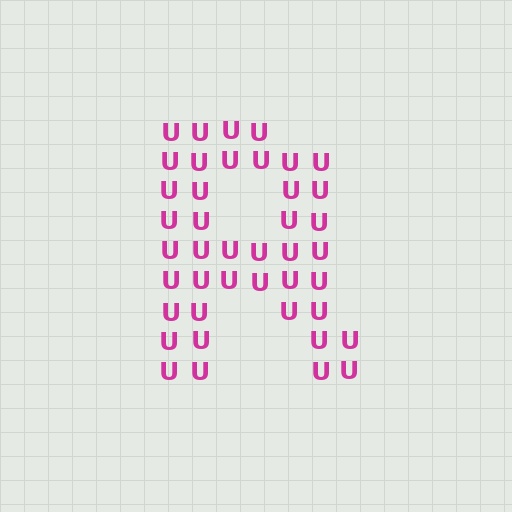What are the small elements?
The small elements are letter U's.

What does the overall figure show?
The overall figure shows the letter R.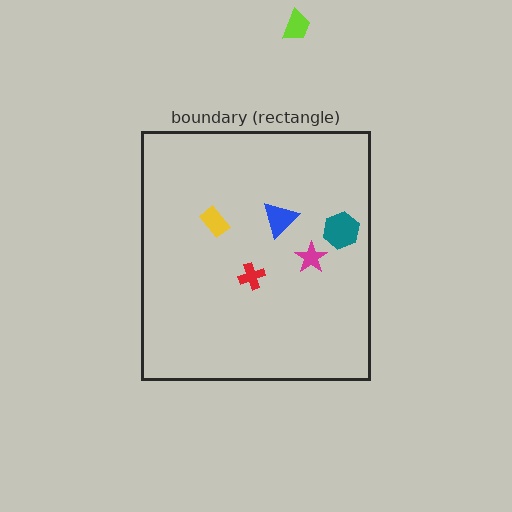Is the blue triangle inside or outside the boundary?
Inside.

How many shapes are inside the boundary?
5 inside, 1 outside.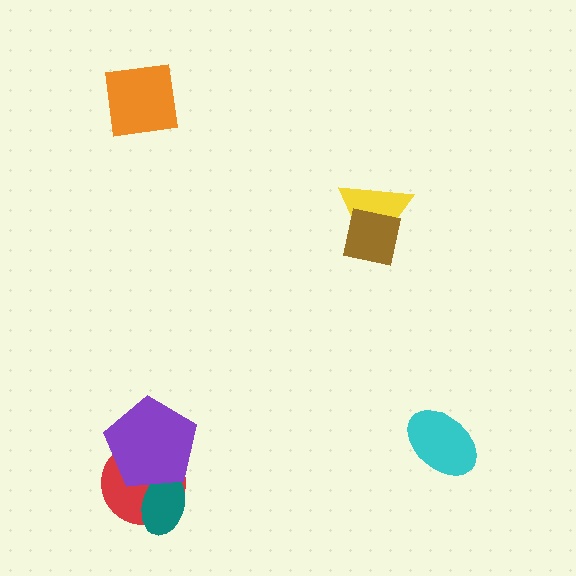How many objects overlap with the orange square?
0 objects overlap with the orange square.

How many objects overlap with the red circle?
2 objects overlap with the red circle.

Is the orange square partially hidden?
No, no other shape covers it.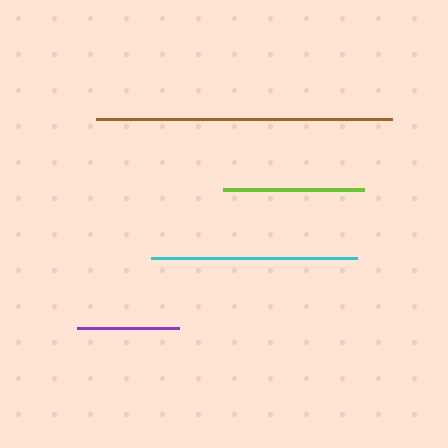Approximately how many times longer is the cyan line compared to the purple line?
The cyan line is approximately 2.0 times the length of the purple line.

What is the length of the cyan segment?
The cyan segment is approximately 205 pixels long.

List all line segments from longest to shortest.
From longest to shortest: brown, cyan, lime, purple.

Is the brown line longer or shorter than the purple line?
The brown line is longer than the purple line.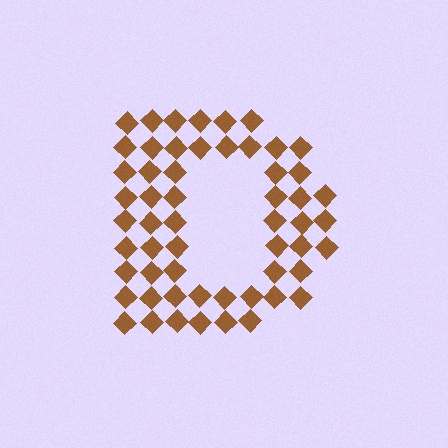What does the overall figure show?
The overall figure shows the letter D.